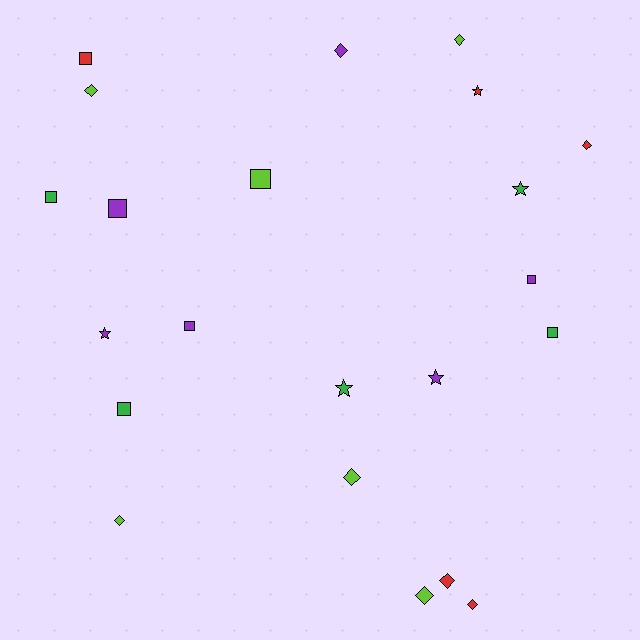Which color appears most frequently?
Purple, with 6 objects.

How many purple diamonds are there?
There is 1 purple diamond.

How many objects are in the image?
There are 22 objects.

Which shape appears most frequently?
Diamond, with 9 objects.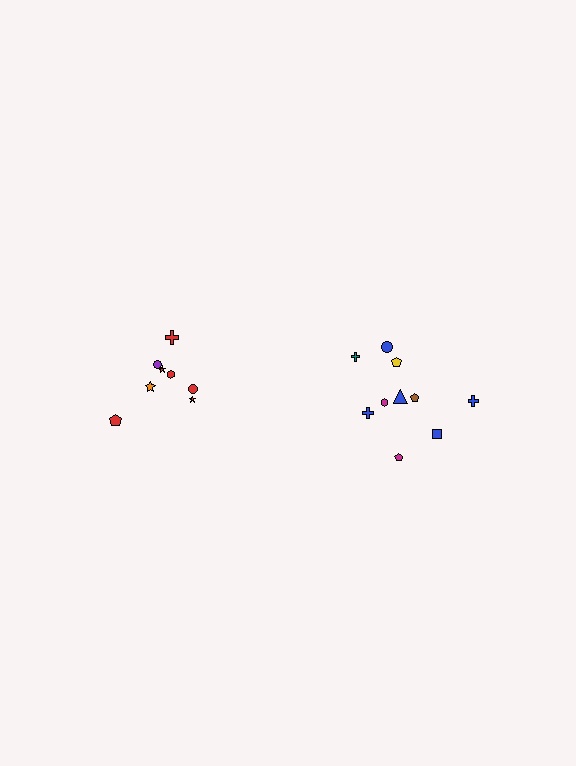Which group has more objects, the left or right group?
The right group.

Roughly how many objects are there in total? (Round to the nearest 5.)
Roughly 20 objects in total.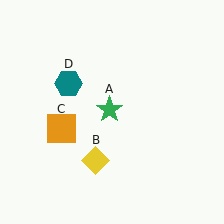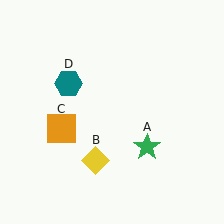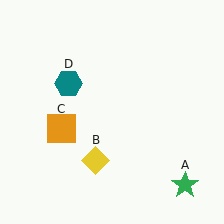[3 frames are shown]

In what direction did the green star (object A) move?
The green star (object A) moved down and to the right.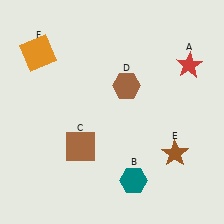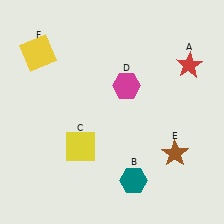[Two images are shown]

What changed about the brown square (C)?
In Image 1, C is brown. In Image 2, it changed to yellow.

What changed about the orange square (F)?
In Image 1, F is orange. In Image 2, it changed to yellow.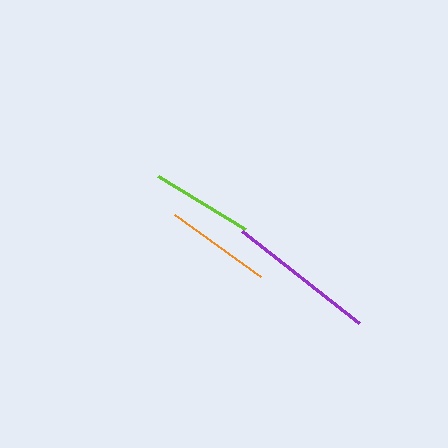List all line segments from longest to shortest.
From longest to shortest: purple, orange, lime.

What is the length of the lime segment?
The lime segment is approximately 103 pixels long.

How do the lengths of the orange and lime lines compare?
The orange and lime lines are approximately the same length.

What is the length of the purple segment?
The purple segment is approximately 149 pixels long.